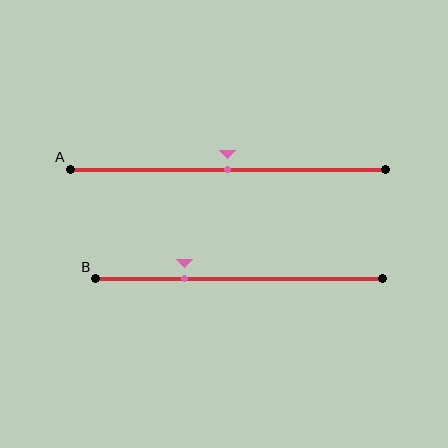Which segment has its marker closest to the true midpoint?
Segment A has its marker closest to the true midpoint.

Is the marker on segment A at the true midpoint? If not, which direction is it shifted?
Yes, the marker on segment A is at the true midpoint.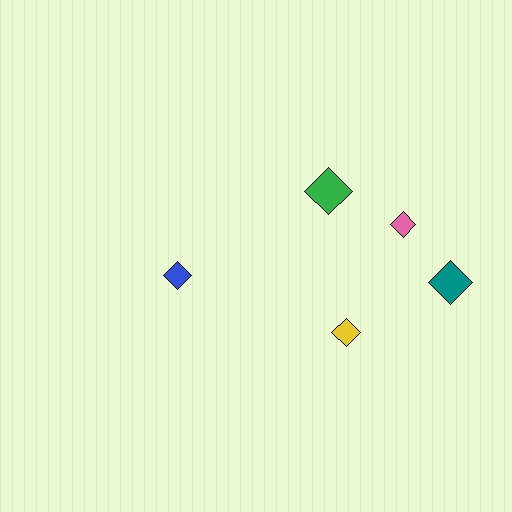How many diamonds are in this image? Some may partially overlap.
There are 5 diamonds.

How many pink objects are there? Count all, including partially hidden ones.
There is 1 pink object.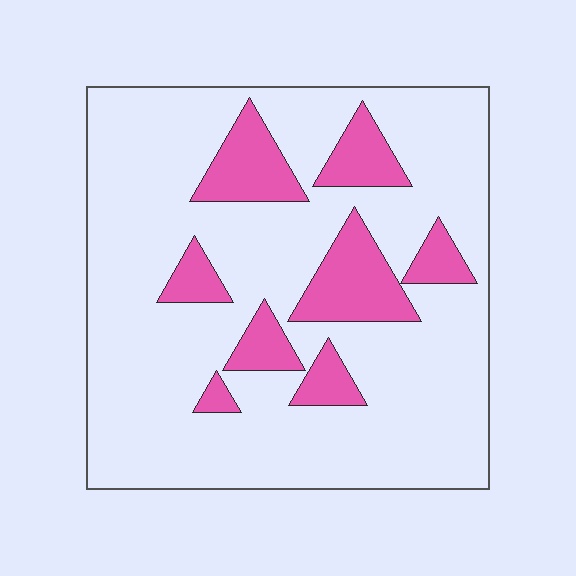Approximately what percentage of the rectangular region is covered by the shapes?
Approximately 20%.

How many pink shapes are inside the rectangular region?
8.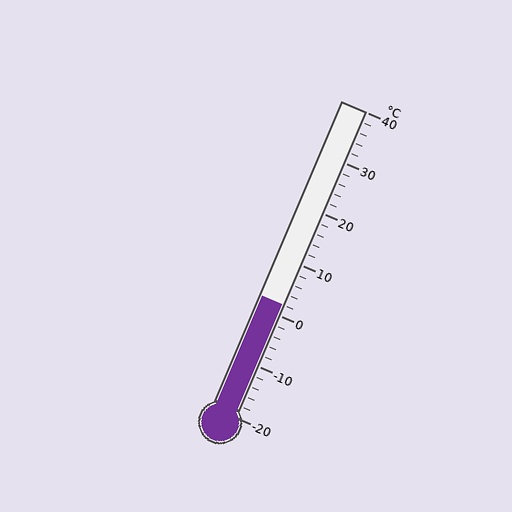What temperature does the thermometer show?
The thermometer shows approximately 2°C.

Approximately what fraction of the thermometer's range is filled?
The thermometer is filled to approximately 35% of its range.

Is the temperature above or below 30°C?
The temperature is below 30°C.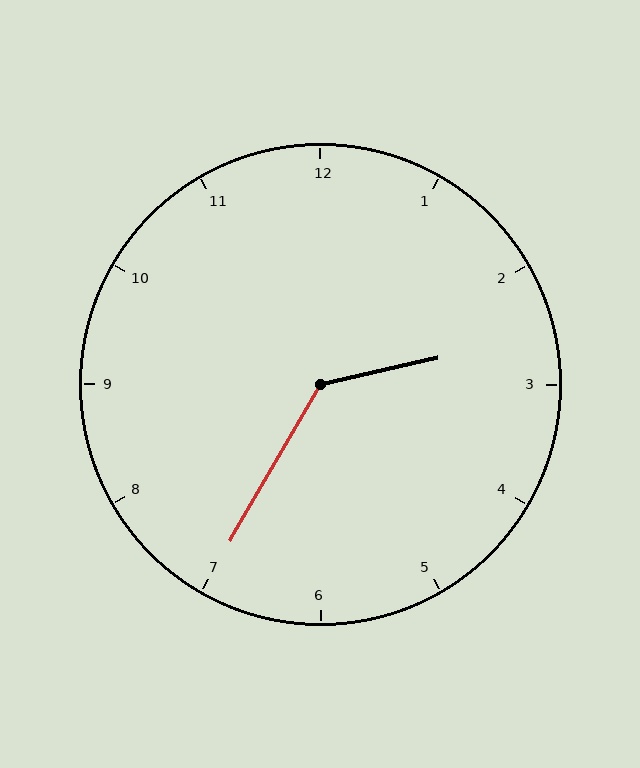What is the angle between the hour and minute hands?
Approximately 132 degrees.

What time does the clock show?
2:35.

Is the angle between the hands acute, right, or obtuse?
It is obtuse.